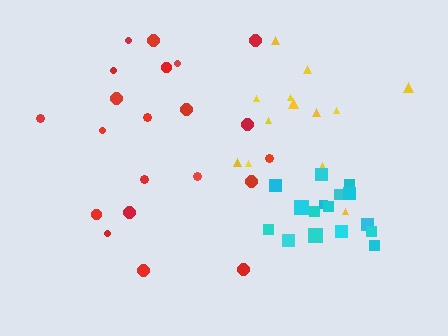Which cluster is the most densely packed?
Cyan.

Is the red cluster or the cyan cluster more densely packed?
Cyan.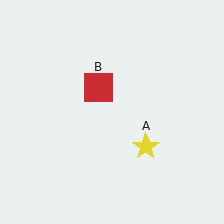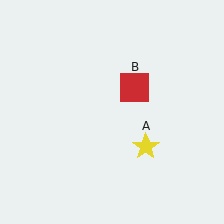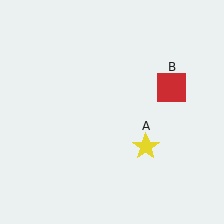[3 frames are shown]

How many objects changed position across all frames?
1 object changed position: red square (object B).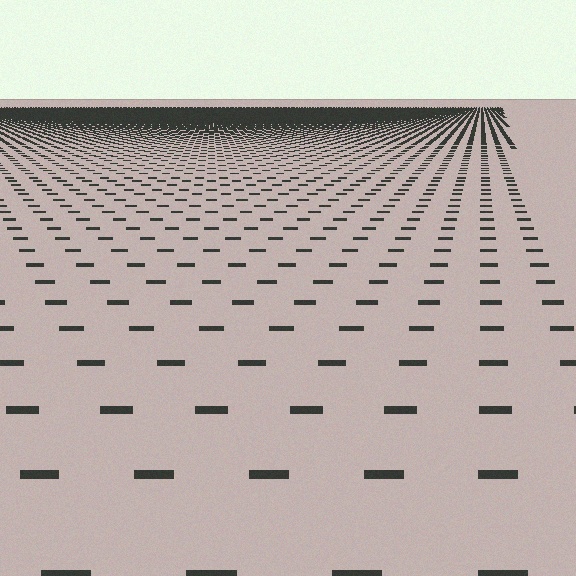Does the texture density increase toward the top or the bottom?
Density increases toward the top.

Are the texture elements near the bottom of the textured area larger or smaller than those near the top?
Larger. Near the bottom, elements are closer to the viewer and appear at a bigger on-screen size.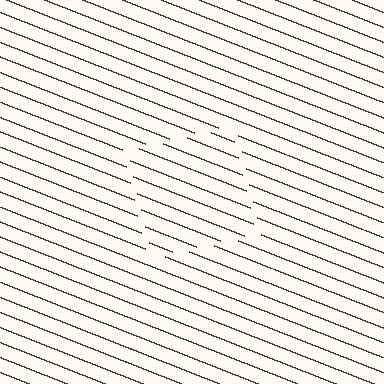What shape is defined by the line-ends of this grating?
An illusory square. The interior of the shape contains the same grating, shifted by half a period — the contour is defined by the phase discontinuity where line-ends from the inner and outer gratings abut.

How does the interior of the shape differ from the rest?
The interior of the shape contains the same grating, shifted by half a period — the contour is defined by the phase discontinuity where line-ends from the inner and outer gratings abut.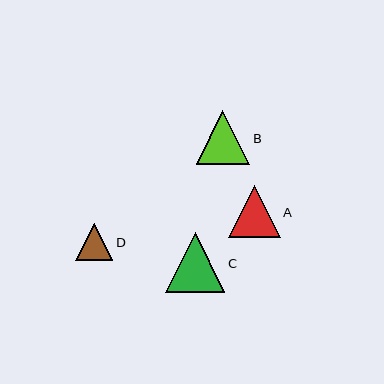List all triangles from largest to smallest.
From largest to smallest: C, B, A, D.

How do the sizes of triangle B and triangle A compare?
Triangle B and triangle A are approximately the same size.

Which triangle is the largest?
Triangle C is the largest with a size of approximately 59 pixels.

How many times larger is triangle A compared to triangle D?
Triangle A is approximately 1.4 times the size of triangle D.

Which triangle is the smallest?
Triangle D is the smallest with a size of approximately 37 pixels.